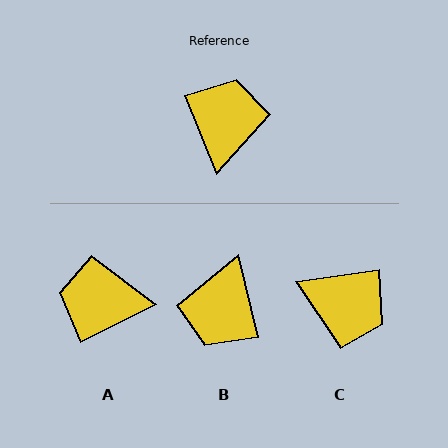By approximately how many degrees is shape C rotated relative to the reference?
Approximately 104 degrees clockwise.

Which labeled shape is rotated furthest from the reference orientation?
B, about 172 degrees away.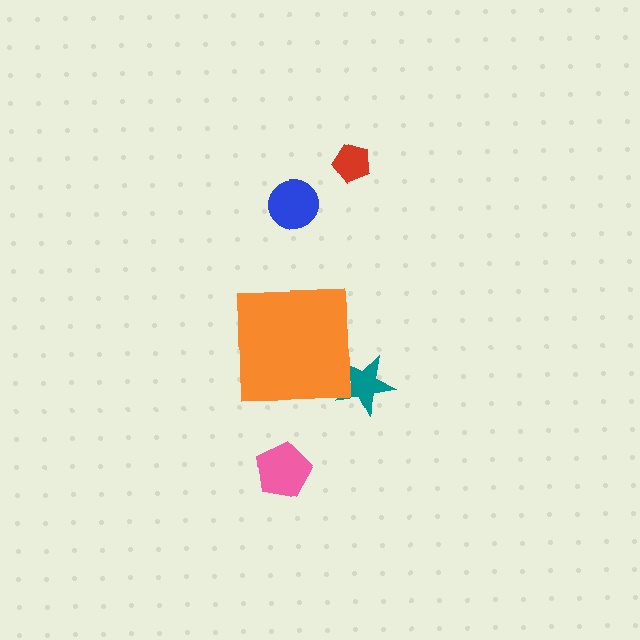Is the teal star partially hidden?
Yes, the teal star is partially hidden behind the orange square.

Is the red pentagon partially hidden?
No, the red pentagon is fully visible.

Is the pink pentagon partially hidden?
No, the pink pentagon is fully visible.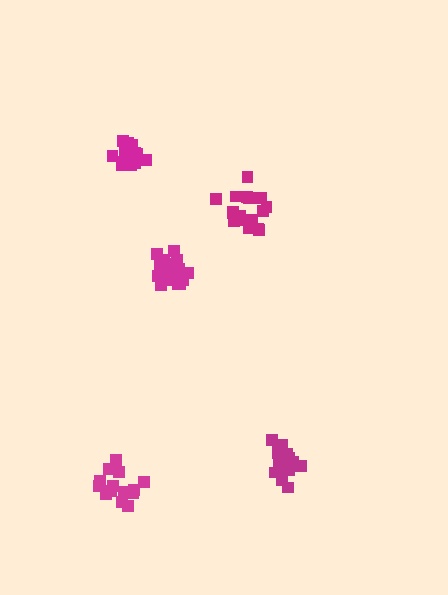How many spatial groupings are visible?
There are 5 spatial groupings.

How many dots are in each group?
Group 1: 18 dots, Group 2: 20 dots, Group 3: 19 dots, Group 4: 15 dots, Group 5: 14 dots (86 total).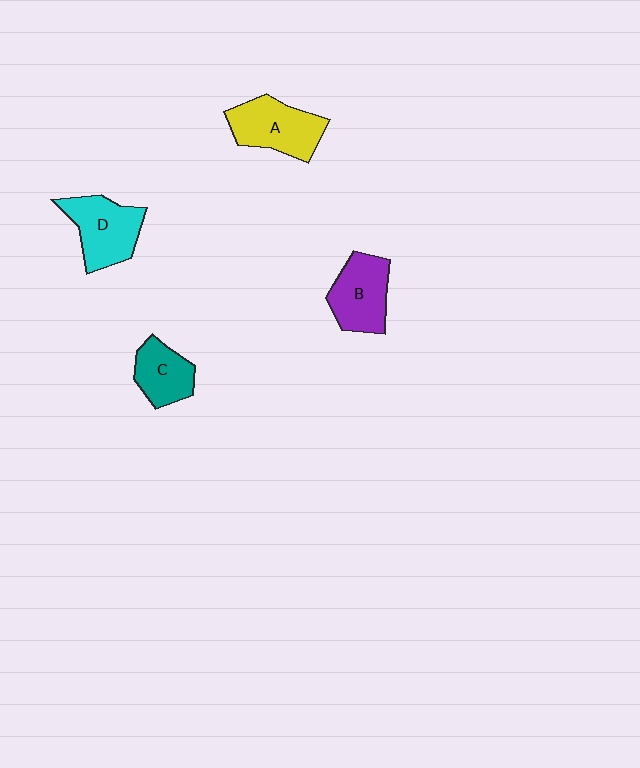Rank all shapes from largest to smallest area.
From largest to smallest: A (yellow), D (cyan), B (purple), C (teal).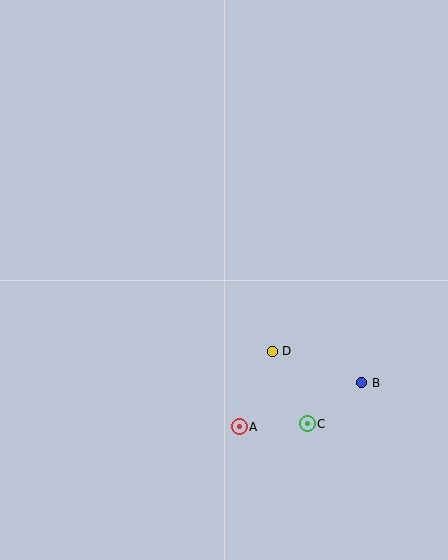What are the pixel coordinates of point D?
Point D is at (272, 351).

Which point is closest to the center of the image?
Point D at (272, 351) is closest to the center.